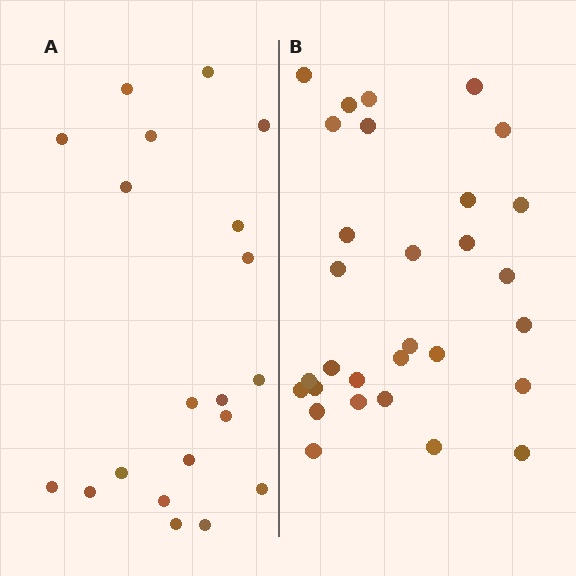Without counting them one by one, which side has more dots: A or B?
Region B (the right region) has more dots.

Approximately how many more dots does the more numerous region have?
Region B has roughly 10 or so more dots than region A.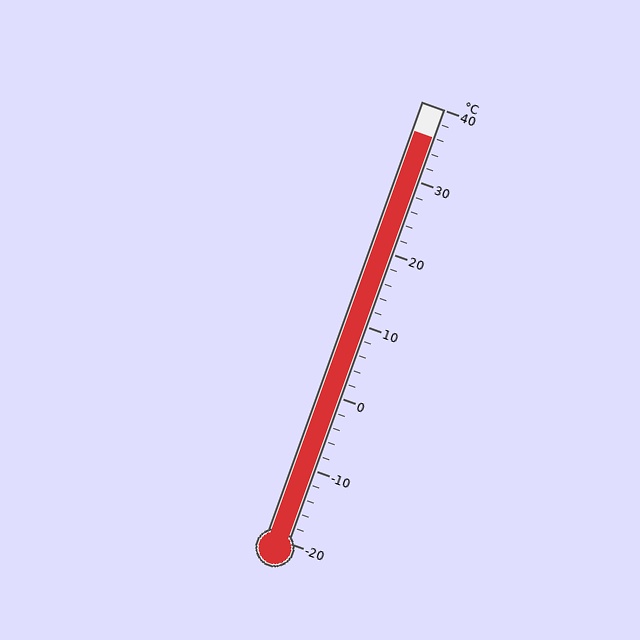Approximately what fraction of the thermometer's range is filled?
The thermometer is filled to approximately 95% of its range.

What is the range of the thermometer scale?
The thermometer scale ranges from -20°C to 40°C.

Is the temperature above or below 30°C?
The temperature is above 30°C.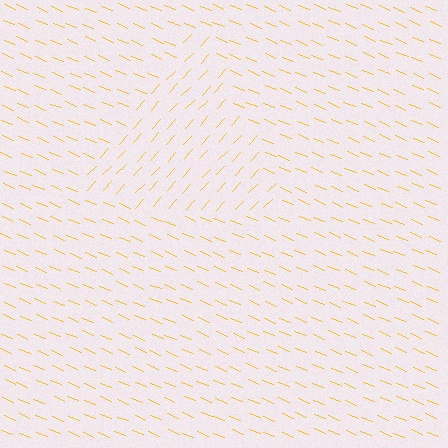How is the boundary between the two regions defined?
The boundary is defined purely by a change in line orientation (approximately 69 degrees difference). All lines are the same color and thickness.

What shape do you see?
I see a triangle.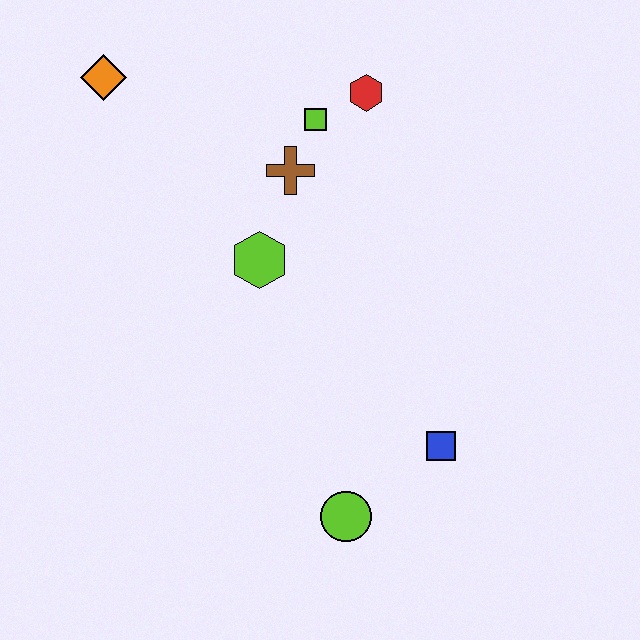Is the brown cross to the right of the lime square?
No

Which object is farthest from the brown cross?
The lime circle is farthest from the brown cross.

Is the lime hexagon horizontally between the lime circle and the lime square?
No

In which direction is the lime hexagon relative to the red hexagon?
The lime hexagon is below the red hexagon.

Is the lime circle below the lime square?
Yes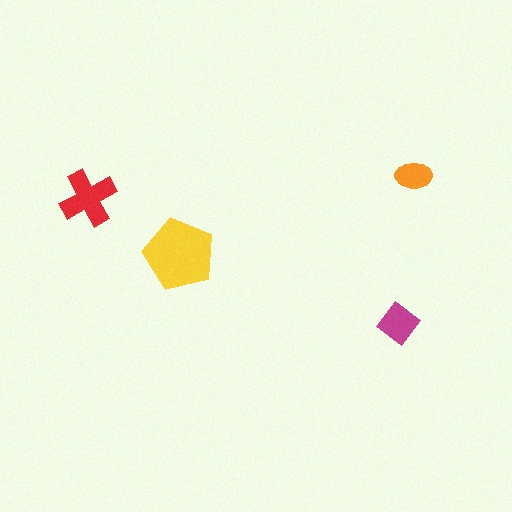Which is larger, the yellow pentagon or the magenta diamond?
The yellow pentagon.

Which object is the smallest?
The orange ellipse.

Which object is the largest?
The yellow pentagon.